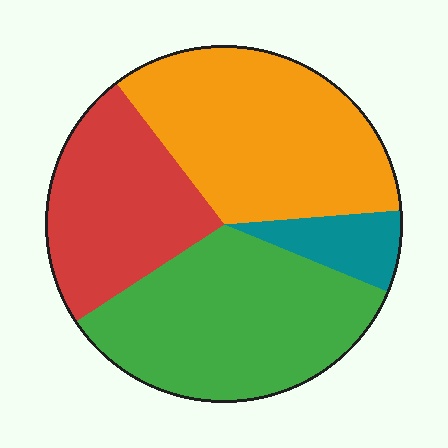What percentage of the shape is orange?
Orange takes up about one third (1/3) of the shape.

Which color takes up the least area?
Teal, at roughly 5%.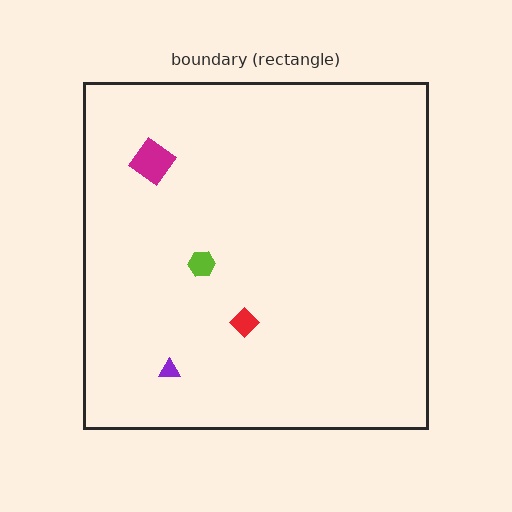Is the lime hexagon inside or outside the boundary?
Inside.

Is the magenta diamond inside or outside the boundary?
Inside.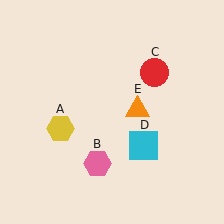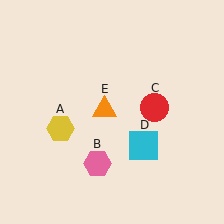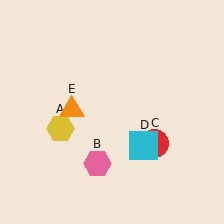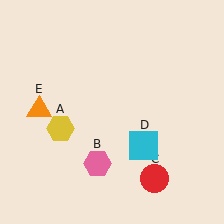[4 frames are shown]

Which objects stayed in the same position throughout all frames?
Yellow hexagon (object A) and pink hexagon (object B) and cyan square (object D) remained stationary.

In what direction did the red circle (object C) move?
The red circle (object C) moved down.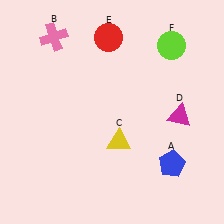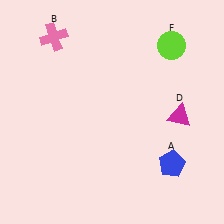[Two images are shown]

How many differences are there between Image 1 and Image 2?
There are 2 differences between the two images.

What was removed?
The red circle (E), the yellow triangle (C) were removed in Image 2.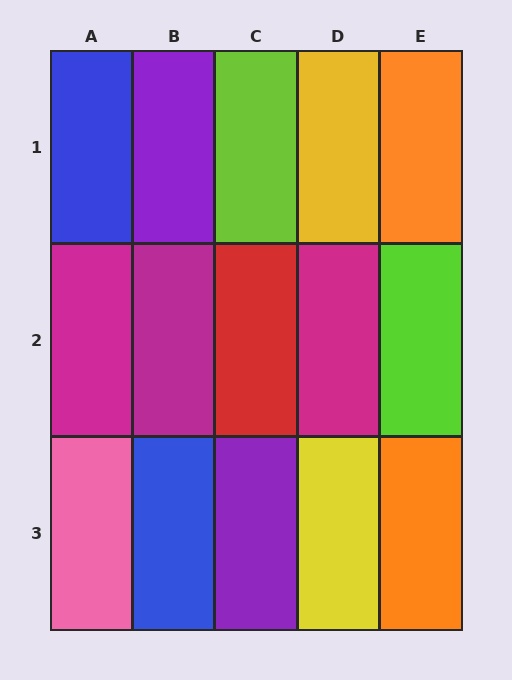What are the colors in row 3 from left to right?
Pink, blue, purple, yellow, orange.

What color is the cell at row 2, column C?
Red.